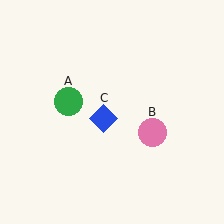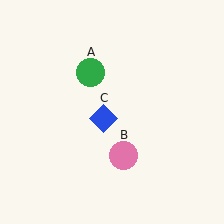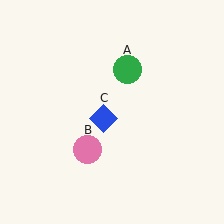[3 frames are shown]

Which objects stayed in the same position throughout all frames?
Blue diamond (object C) remained stationary.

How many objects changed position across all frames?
2 objects changed position: green circle (object A), pink circle (object B).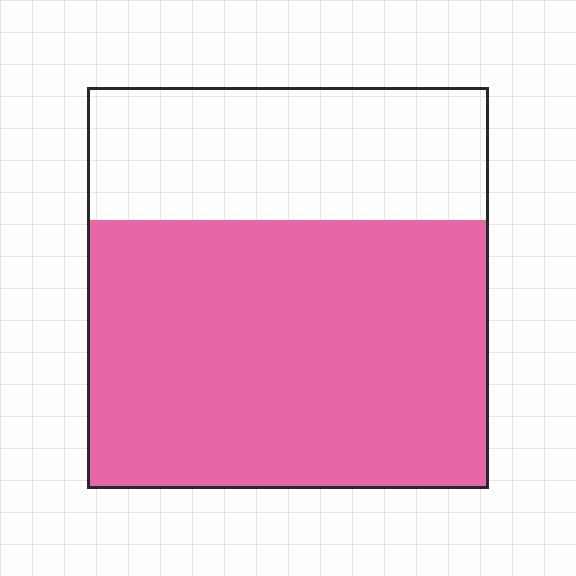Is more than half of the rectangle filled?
Yes.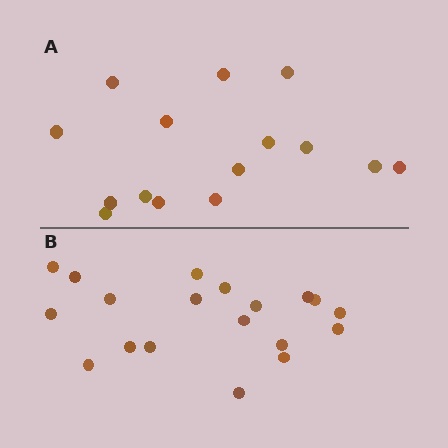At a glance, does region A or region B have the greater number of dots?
Region B (the bottom region) has more dots.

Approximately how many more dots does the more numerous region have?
Region B has about 4 more dots than region A.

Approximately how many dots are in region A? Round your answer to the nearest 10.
About 20 dots. (The exact count is 15, which rounds to 20.)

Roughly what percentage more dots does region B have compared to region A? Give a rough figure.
About 25% more.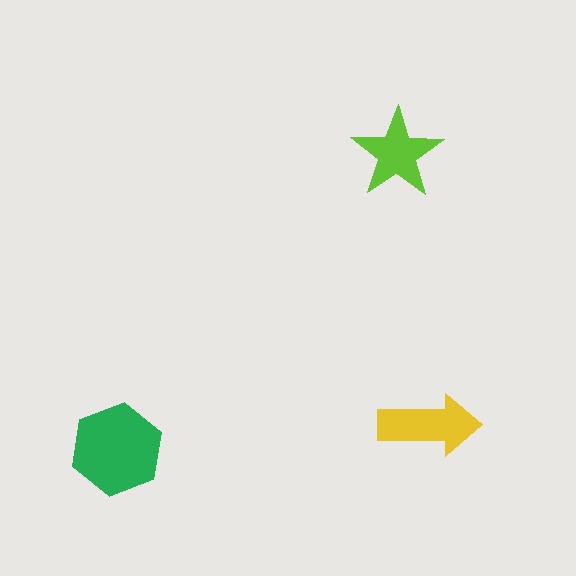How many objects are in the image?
There are 3 objects in the image.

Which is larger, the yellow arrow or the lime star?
The yellow arrow.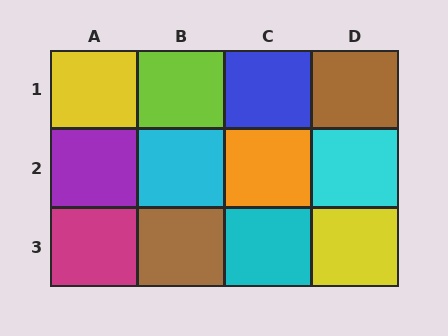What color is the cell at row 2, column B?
Cyan.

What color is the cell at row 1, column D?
Brown.